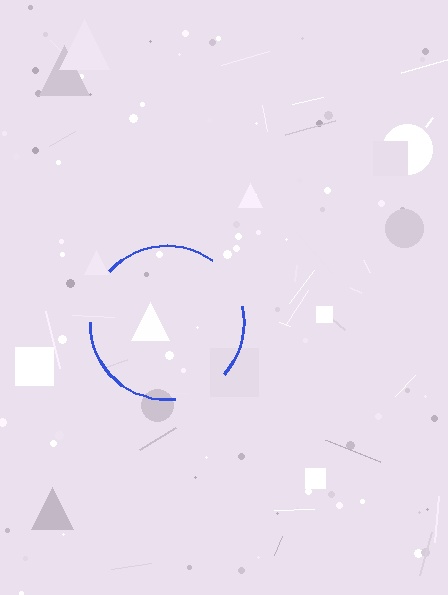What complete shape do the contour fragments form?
The contour fragments form a circle.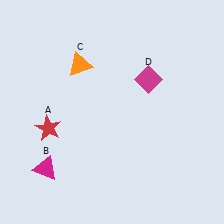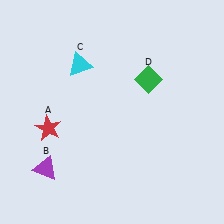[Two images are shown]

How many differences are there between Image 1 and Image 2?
There are 3 differences between the two images.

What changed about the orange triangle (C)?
In Image 1, C is orange. In Image 2, it changed to cyan.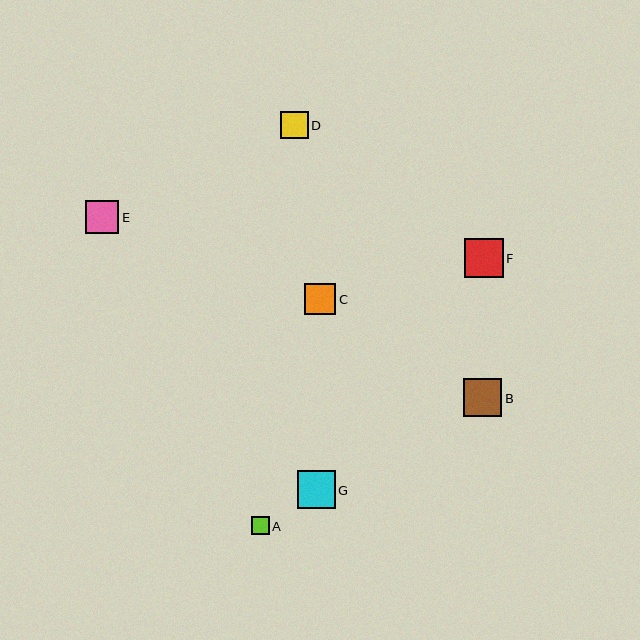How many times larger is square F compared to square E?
Square F is approximately 1.2 times the size of square E.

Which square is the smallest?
Square A is the smallest with a size of approximately 18 pixels.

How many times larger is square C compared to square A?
Square C is approximately 1.7 times the size of square A.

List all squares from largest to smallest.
From largest to smallest: F, G, B, E, C, D, A.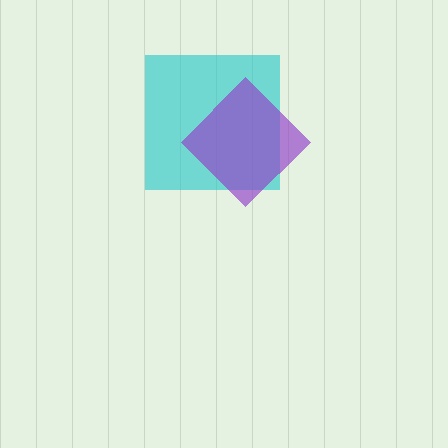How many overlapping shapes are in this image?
There are 2 overlapping shapes in the image.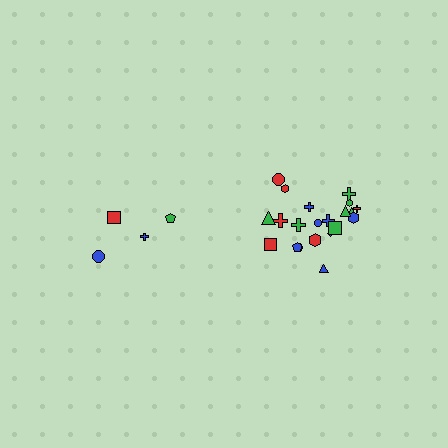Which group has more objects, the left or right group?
The right group.